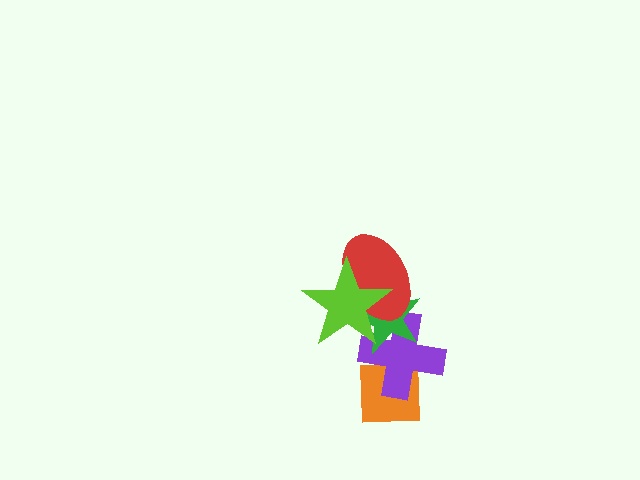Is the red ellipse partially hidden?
Yes, it is partially covered by another shape.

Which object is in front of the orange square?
The purple cross is in front of the orange square.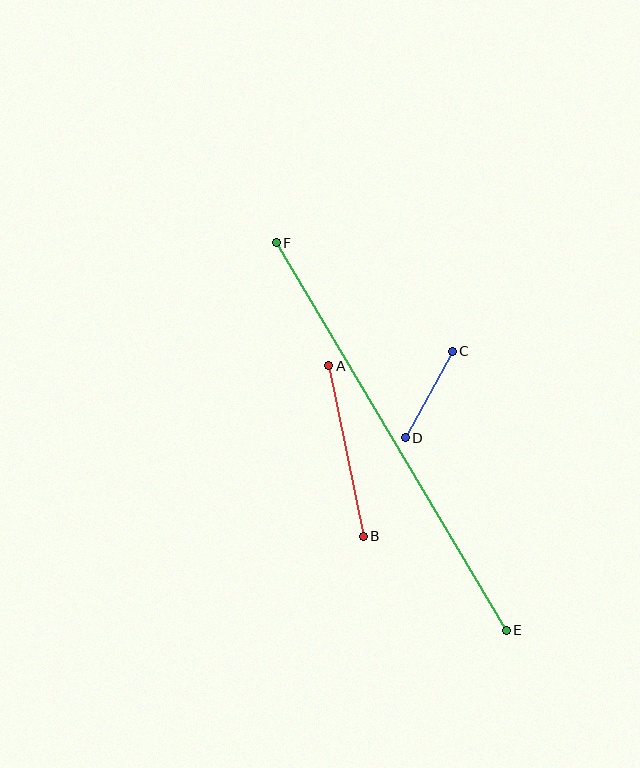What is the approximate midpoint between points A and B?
The midpoint is at approximately (346, 451) pixels.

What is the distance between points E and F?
The distance is approximately 450 pixels.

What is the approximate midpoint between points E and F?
The midpoint is at approximately (391, 436) pixels.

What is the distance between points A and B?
The distance is approximately 174 pixels.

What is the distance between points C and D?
The distance is approximately 98 pixels.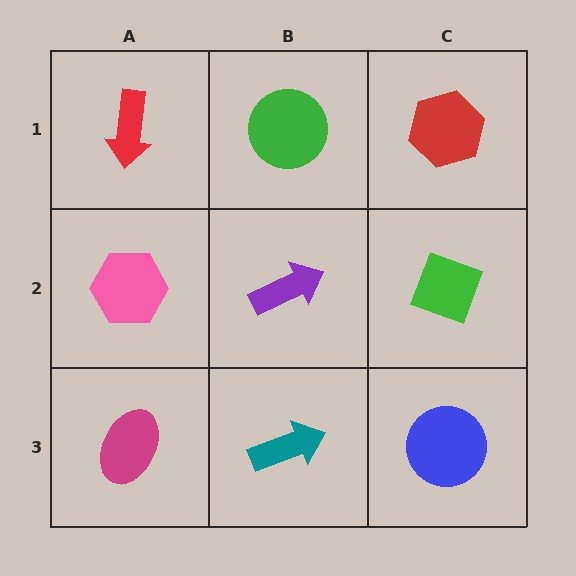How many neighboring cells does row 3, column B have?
3.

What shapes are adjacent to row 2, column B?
A green circle (row 1, column B), a teal arrow (row 3, column B), a pink hexagon (row 2, column A), a green diamond (row 2, column C).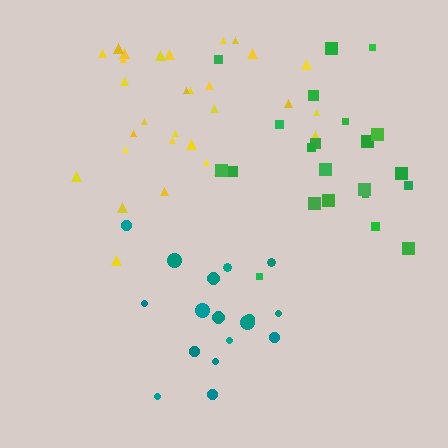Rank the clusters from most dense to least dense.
green, teal, yellow.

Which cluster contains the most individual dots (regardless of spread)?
Yellow (30).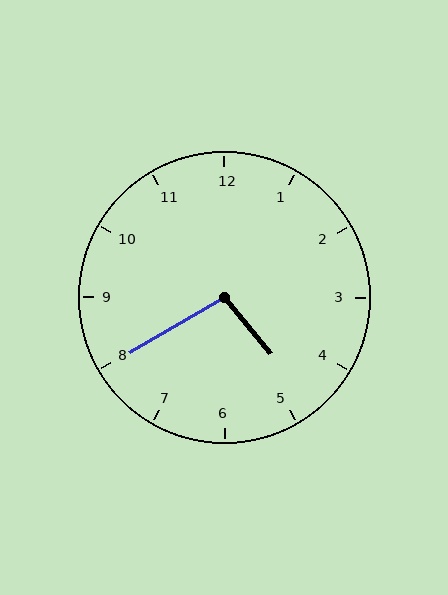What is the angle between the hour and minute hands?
Approximately 100 degrees.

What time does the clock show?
4:40.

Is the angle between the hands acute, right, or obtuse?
It is obtuse.